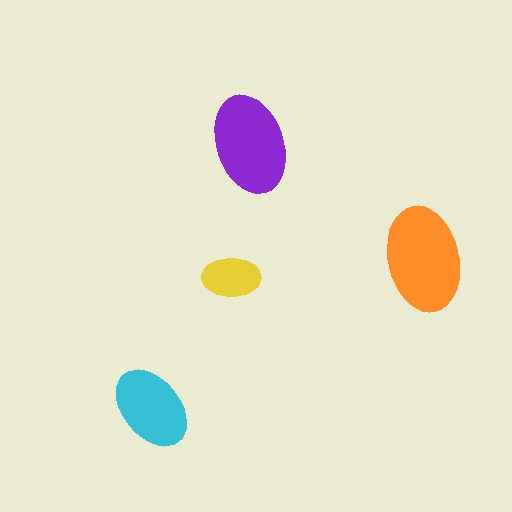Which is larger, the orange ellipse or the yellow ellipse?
The orange one.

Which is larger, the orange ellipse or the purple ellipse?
The orange one.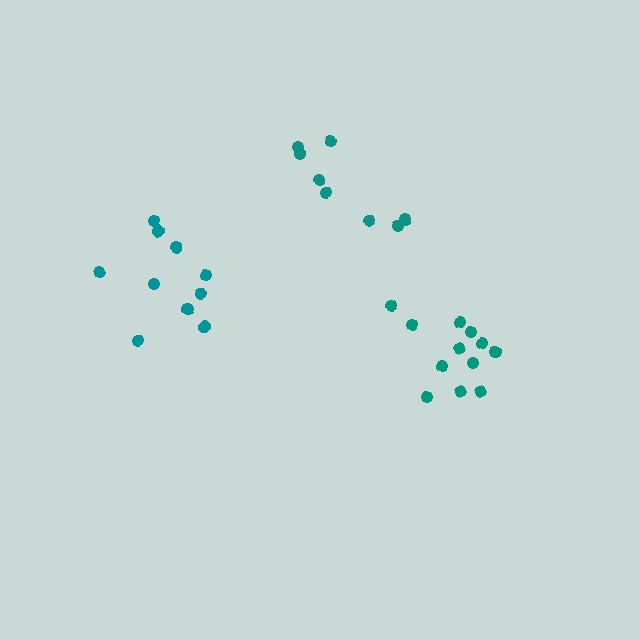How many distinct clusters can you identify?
There are 3 distinct clusters.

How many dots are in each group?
Group 1: 12 dots, Group 2: 10 dots, Group 3: 8 dots (30 total).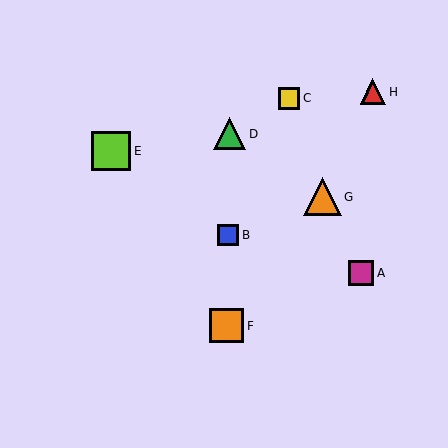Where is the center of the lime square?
The center of the lime square is at (111, 151).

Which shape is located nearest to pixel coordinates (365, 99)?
The red triangle (labeled H) at (373, 92) is nearest to that location.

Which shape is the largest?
The lime square (labeled E) is the largest.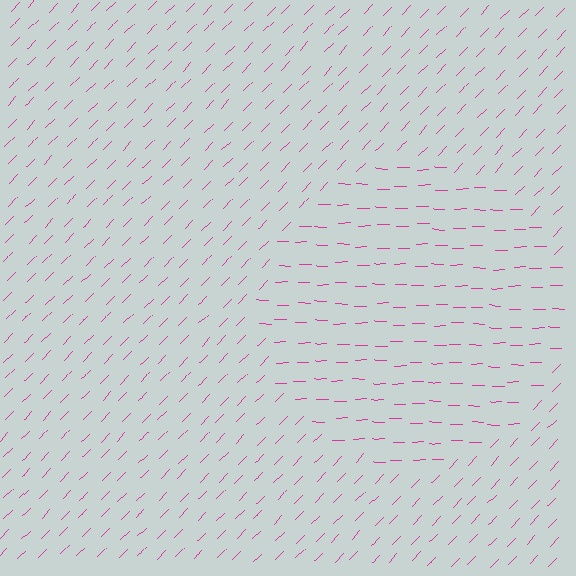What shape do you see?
I see a circle.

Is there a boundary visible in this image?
Yes, there is a texture boundary formed by a change in line orientation.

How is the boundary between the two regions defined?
The boundary is defined purely by a change in line orientation (approximately 45 degrees difference). All lines are the same color and thickness.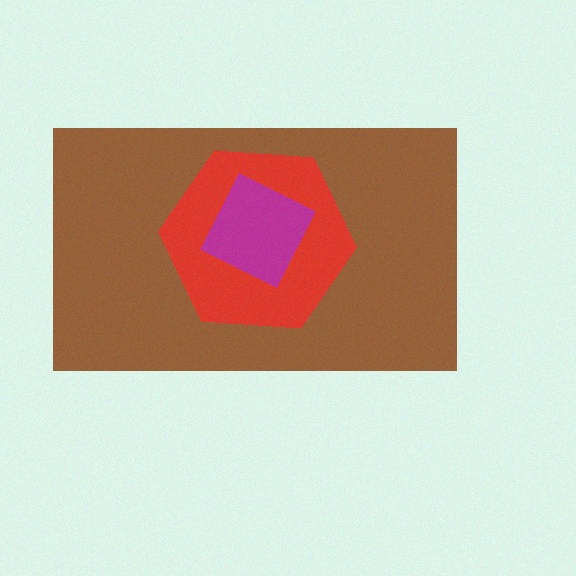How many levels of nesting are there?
3.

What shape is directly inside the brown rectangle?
The red hexagon.